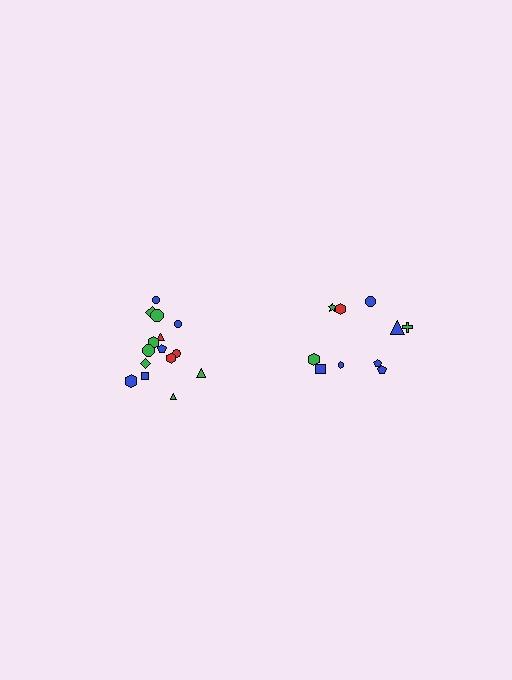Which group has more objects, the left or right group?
The left group.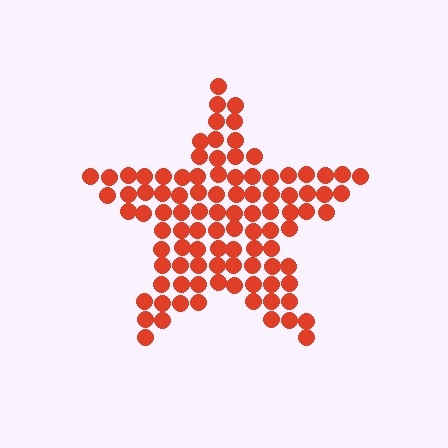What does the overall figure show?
The overall figure shows a star.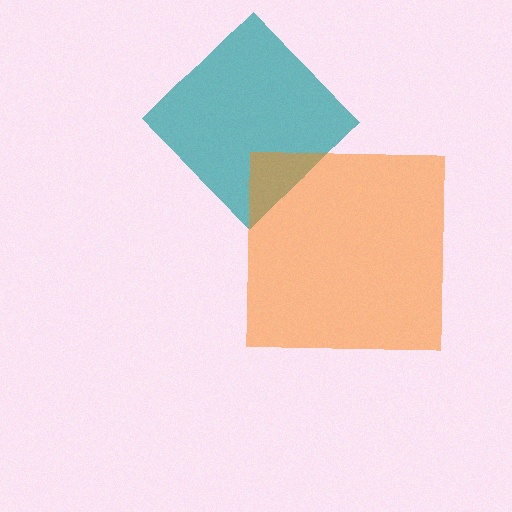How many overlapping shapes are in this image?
There are 2 overlapping shapes in the image.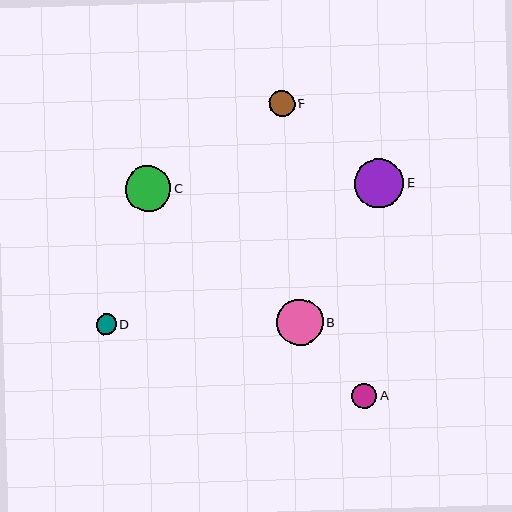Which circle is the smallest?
Circle D is the smallest with a size of approximately 20 pixels.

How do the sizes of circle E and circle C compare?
Circle E and circle C are approximately the same size.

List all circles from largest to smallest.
From largest to smallest: E, B, C, F, A, D.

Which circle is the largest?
Circle E is the largest with a size of approximately 49 pixels.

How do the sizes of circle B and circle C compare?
Circle B and circle C are approximately the same size.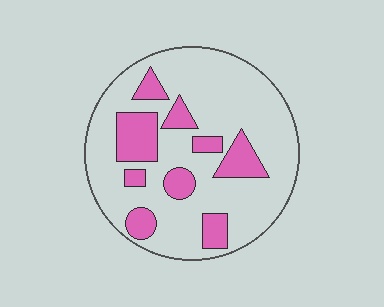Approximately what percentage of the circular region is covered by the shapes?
Approximately 25%.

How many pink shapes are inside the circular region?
9.